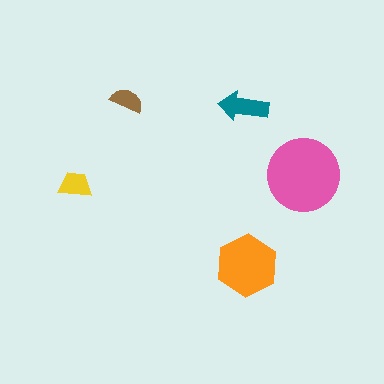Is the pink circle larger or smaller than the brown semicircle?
Larger.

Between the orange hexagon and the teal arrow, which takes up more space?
The orange hexagon.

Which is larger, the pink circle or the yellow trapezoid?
The pink circle.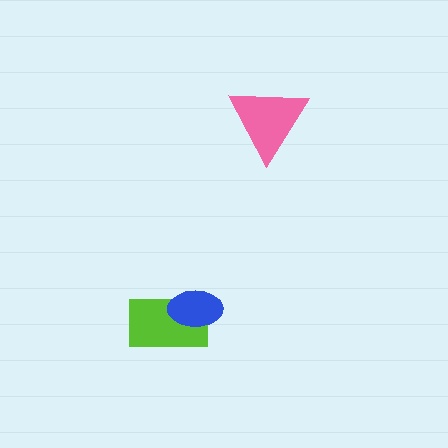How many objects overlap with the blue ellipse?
1 object overlaps with the blue ellipse.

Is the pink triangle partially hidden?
No, no other shape covers it.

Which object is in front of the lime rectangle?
The blue ellipse is in front of the lime rectangle.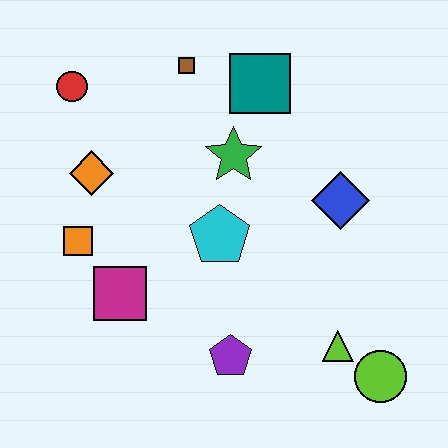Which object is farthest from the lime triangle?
The red circle is farthest from the lime triangle.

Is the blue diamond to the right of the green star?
Yes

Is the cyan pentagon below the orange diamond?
Yes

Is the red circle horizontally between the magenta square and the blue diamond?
No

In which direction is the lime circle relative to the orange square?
The lime circle is to the right of the orange square.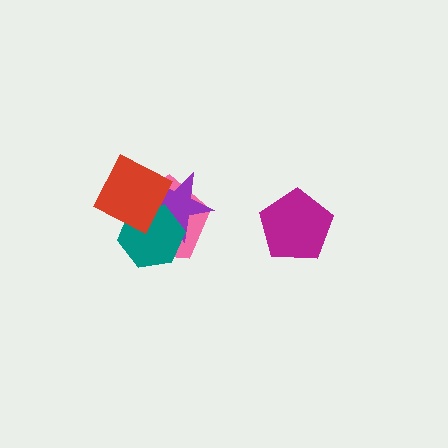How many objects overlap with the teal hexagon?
3 objects overlap with the teal hexagon.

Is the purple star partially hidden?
Yes, it is partially covered by another shape.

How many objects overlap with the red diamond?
3 objects overlap with the red diamond.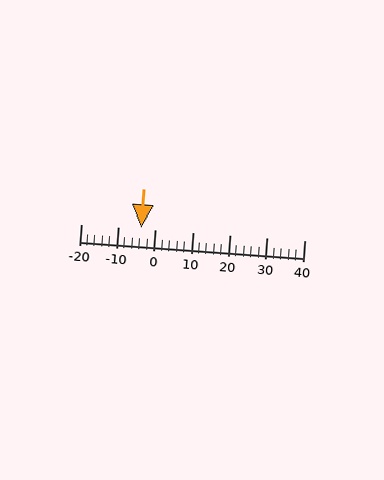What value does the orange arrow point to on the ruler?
The orange arrow points to approximately -4.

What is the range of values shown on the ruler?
The ruler shows values from -20 to 40.